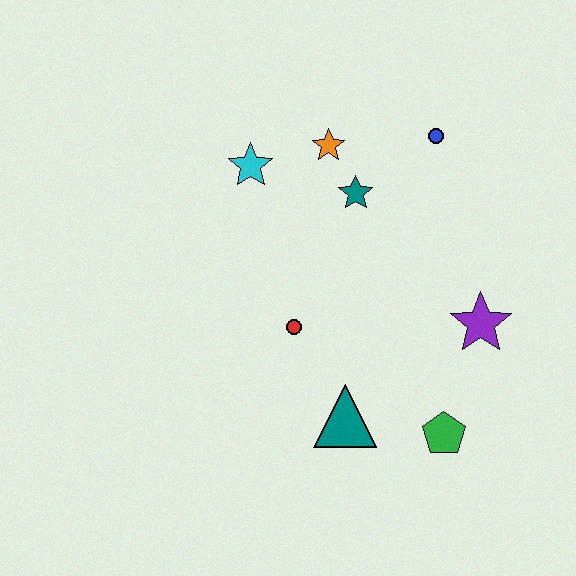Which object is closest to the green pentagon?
The teal triangle is closest to the green pentagon.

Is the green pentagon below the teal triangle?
Yes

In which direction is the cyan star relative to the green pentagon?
The cyan star is above the green pentagon.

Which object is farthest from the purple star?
The cyan star is farthest from the purple star.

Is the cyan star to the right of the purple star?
No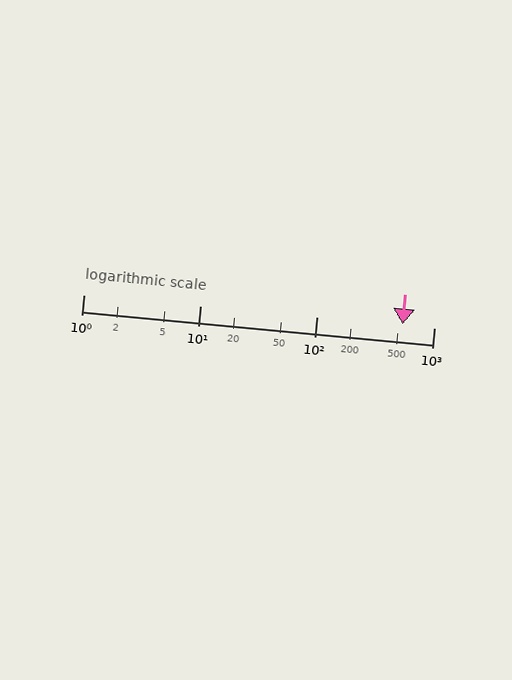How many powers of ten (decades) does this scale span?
The scale spans 3 decades, from 1 to 1000.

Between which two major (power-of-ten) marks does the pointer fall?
The pointer is between 100 and 1000.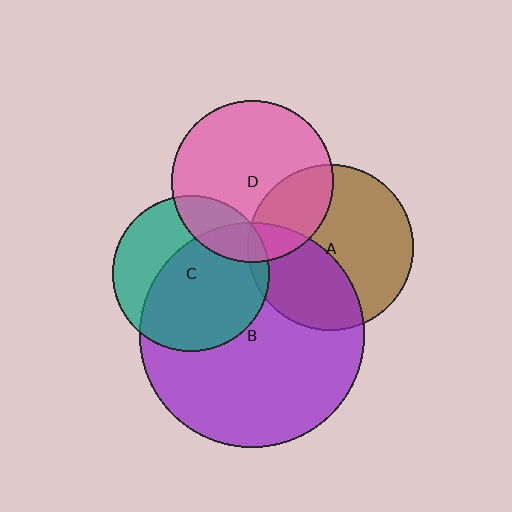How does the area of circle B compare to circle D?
Approximately 1.9 times.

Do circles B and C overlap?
Yes.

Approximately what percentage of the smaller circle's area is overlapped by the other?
Approximately 65%.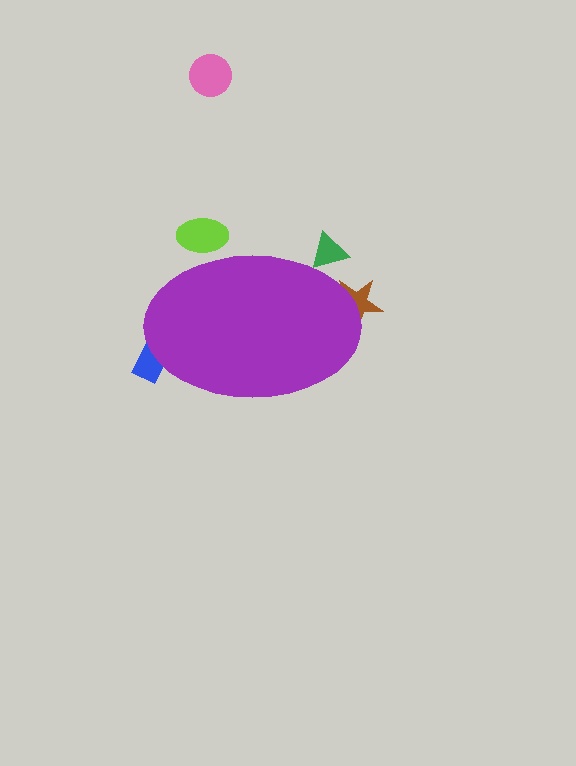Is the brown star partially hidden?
Yes, the brown star is partially hidden behind the purple ellipse.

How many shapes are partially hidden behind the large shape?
4 shapes are partially hidden.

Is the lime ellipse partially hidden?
Yes, the lime ellipse is partially hidden behind the purple ellipse.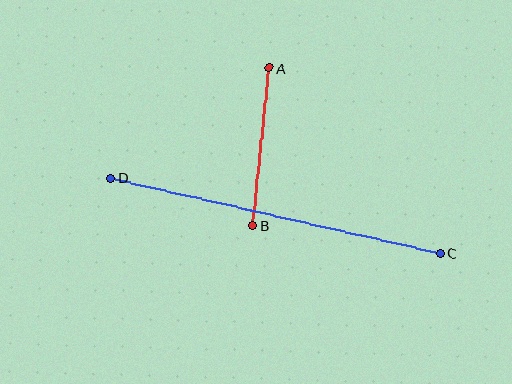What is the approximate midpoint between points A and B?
The midpoint is at approximately (261, 147) pixels.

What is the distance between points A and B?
The distance is approximately 158 pixels.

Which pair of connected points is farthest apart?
Points C and D are farthest apart.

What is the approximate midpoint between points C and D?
The midpoint is at approximately (276, 216) pixels.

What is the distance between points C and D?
The distance is approximately 338 pixels.